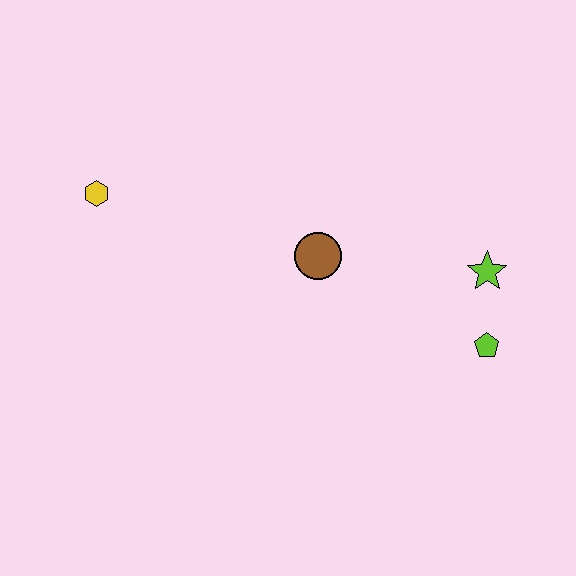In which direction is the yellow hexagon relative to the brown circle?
The yellow hexagon is to the left of the brown circle.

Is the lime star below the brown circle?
Yes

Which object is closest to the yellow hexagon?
The brown circle is closest to the yellow hexagon.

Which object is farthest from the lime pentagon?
The yellow hexagon is farthest from the lime pentagon.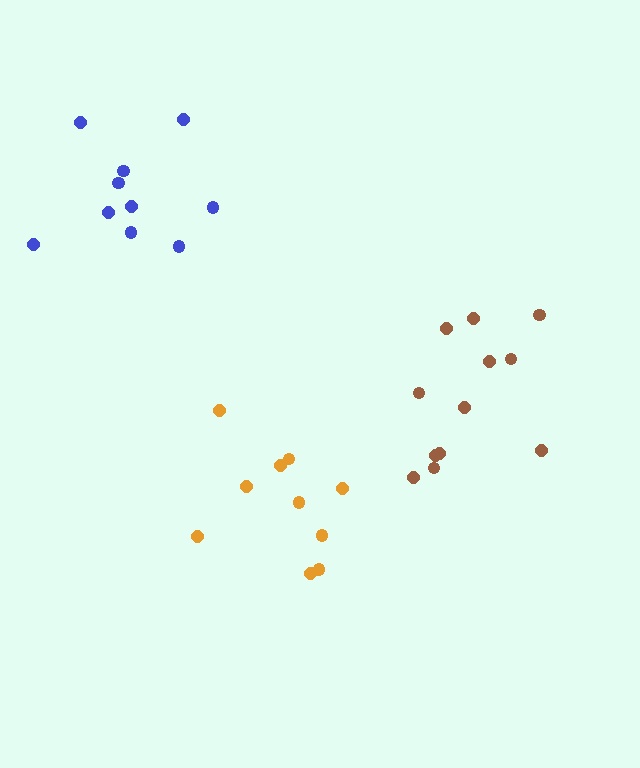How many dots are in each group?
Group 1: 12 dots, Group 2: 10 dots, Group 3: 10 dots (32 total).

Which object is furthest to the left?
The blue cluster is leftmost.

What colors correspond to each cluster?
The clusters are colored: brown, blue, orange.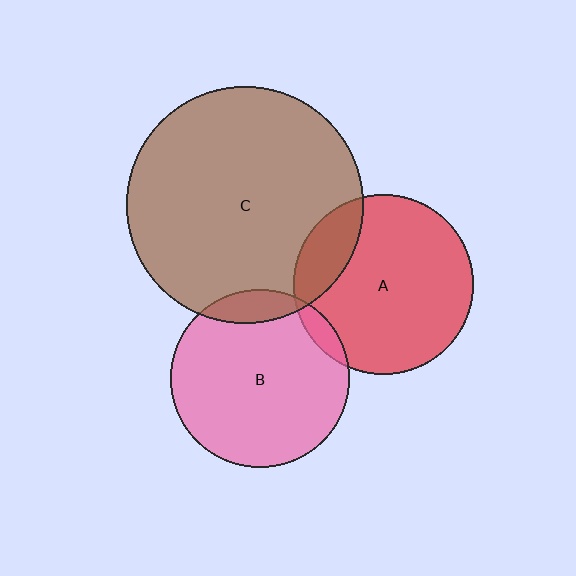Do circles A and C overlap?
Yes.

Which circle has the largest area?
Circle C (brown).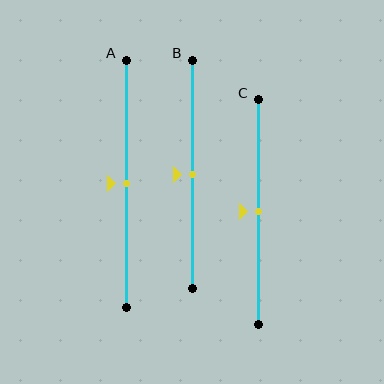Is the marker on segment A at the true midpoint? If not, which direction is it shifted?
Yes, the marker on segment A is at the true midpoint.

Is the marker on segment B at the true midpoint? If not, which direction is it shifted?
Yes, the marker on segment B is at the true midpoint.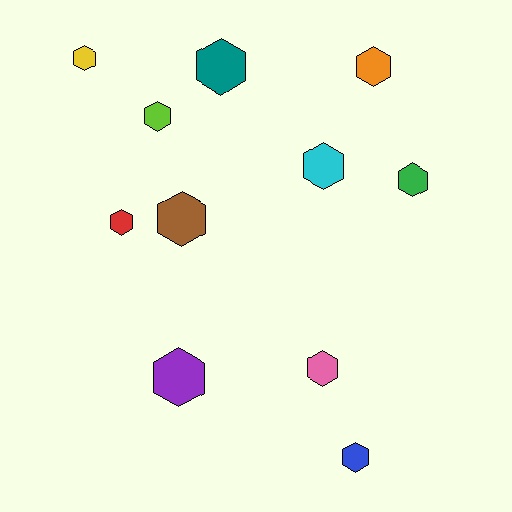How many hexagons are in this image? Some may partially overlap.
There are 11 hexagons.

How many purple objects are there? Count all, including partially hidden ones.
There is 1 purple object.